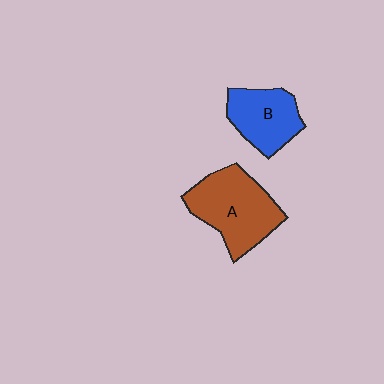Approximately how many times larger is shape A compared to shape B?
Approximately 1.4 times.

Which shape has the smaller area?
Shape B (blue).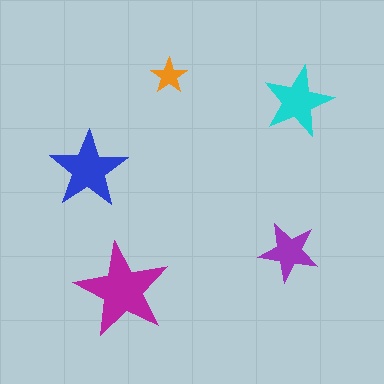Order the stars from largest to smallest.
the magenta one, the blue one, the cyan one, the purple one, the orange one.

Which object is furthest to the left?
The blue star is leftmost.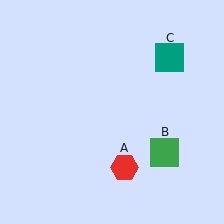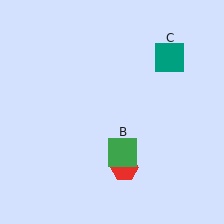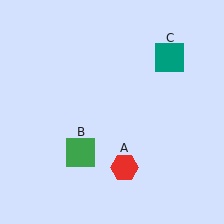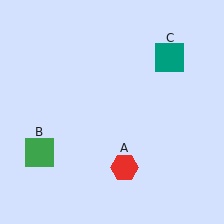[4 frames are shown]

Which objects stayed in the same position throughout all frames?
Red hexagon (object A) and teal square (object C) remained stationary.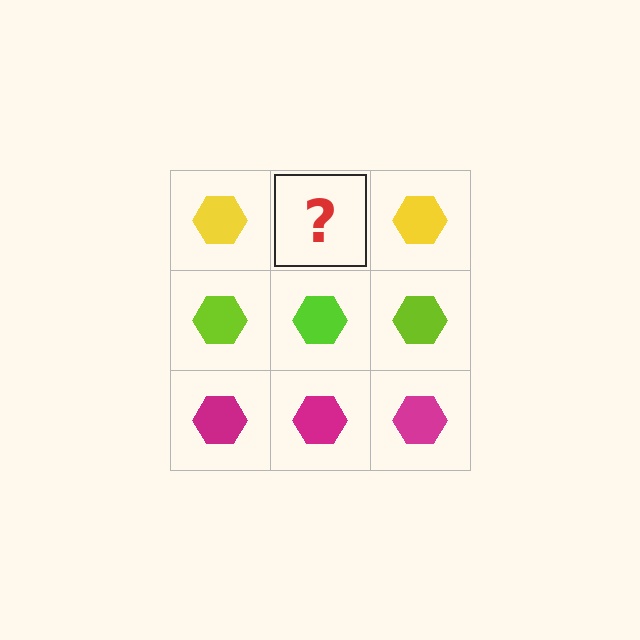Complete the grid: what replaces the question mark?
The question mark should be replaced with a yellow hexagon.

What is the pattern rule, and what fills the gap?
The rule is that each row has a consistent color. The gap should be filled with a yellow hexagon.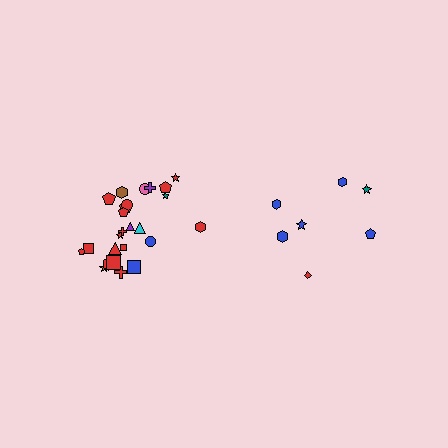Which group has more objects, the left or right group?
The left group.